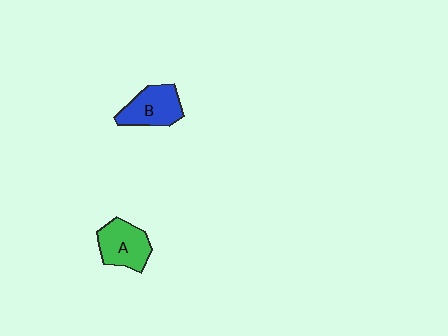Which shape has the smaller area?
Shape B (blue).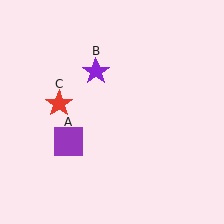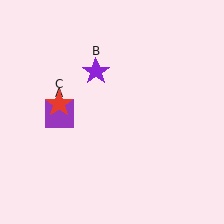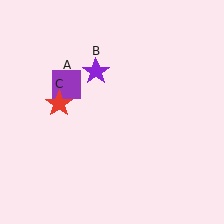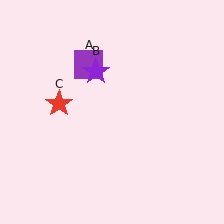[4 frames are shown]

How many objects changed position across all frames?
1 object changed position: purple square (object A).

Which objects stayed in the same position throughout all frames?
Purple star (object B) and red star (object C) remained stationary.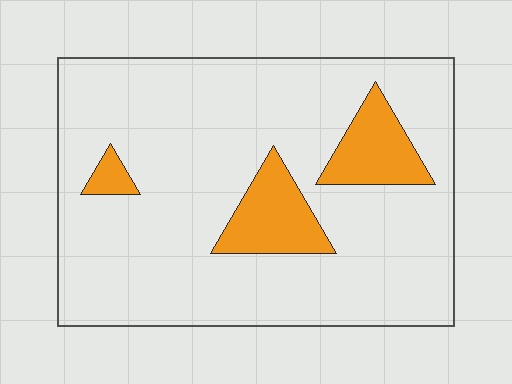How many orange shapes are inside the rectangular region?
3.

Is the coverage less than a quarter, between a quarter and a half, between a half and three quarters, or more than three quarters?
Less than a quarter.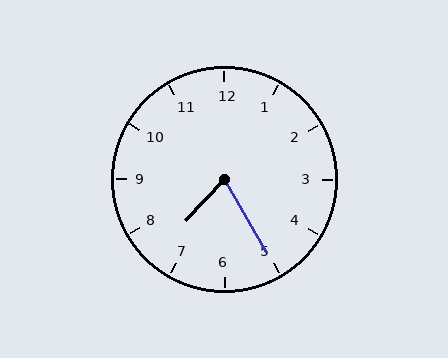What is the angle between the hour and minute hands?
Approximately 72 degrees.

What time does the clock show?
7:25.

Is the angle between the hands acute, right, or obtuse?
It is acute.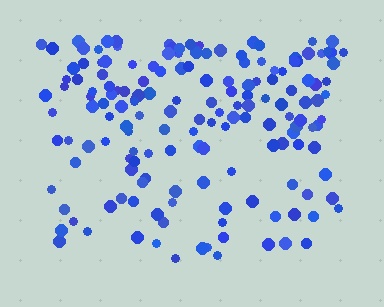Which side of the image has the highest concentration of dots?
The top.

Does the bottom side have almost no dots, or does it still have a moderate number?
Still a moderate number, just noticeably fewer than the top.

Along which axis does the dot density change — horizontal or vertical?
Vertical.